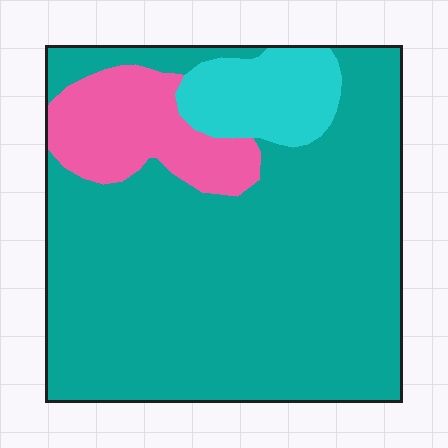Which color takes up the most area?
Teal, at roughly 75%.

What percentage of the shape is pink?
Pink takes up about one eighth (1/8) of the shape.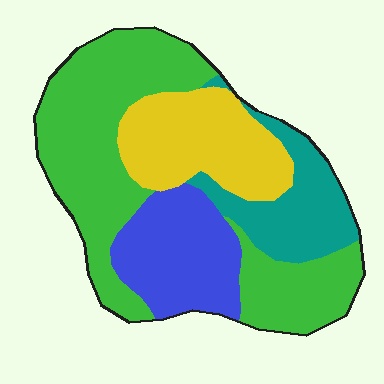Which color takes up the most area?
Green, at roughly 45%.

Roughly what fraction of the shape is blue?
Blue takes up about one fifth (1/5) of the shape.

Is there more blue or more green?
Green.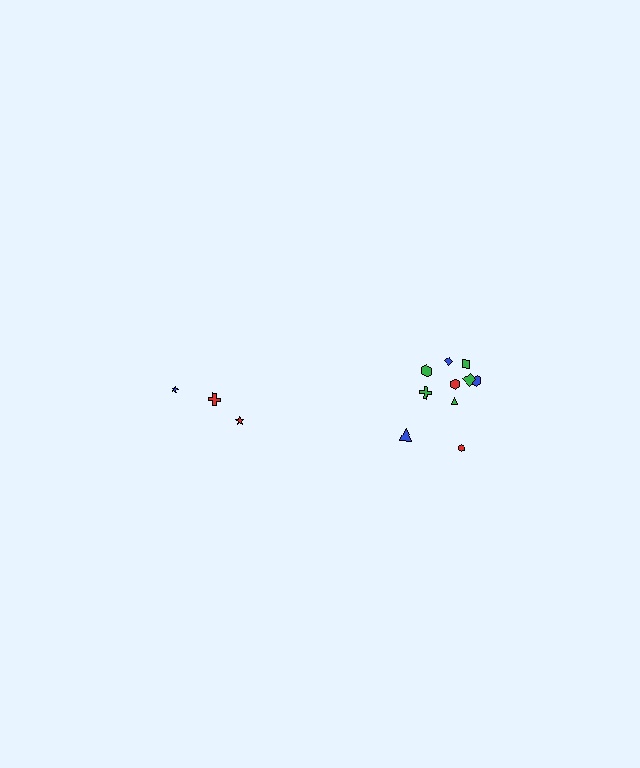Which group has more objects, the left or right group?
The right group.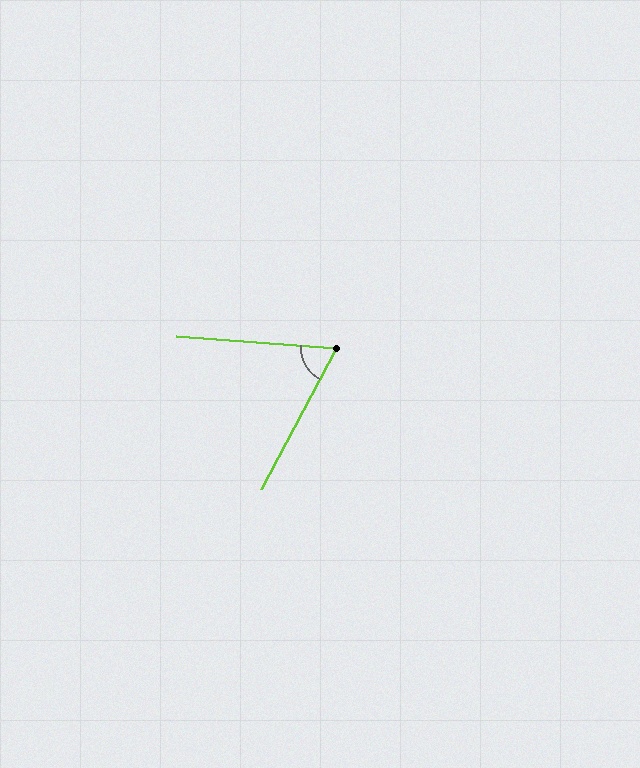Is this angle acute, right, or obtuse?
It is acute.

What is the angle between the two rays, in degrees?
Approximately 66 degrees.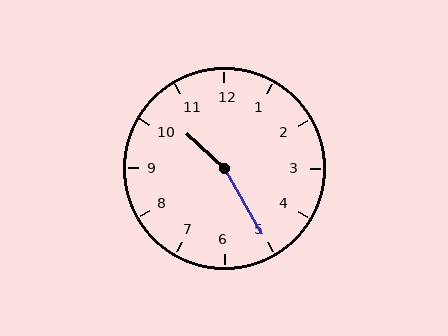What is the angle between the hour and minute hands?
Approximately 162 degrees.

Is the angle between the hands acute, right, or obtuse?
It is obtuse.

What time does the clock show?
10:25.